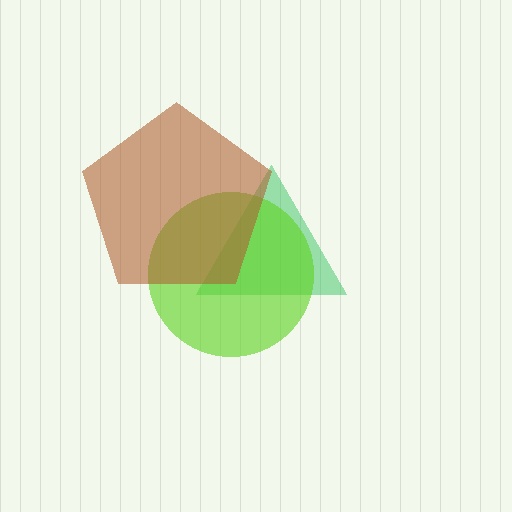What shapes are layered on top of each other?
The layered shapes are: a green triangle, a lime circle, a brown pentagon.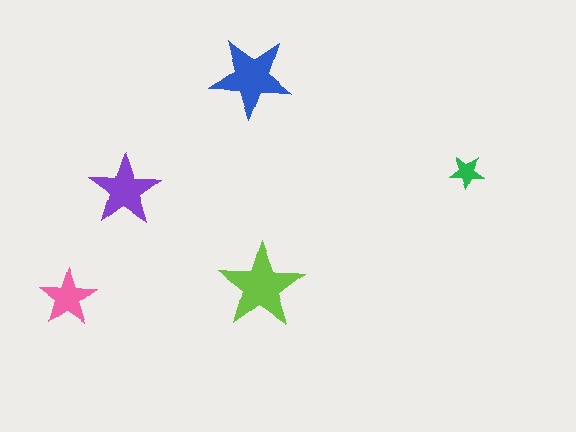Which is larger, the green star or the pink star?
The pink one.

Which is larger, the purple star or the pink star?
The purple one.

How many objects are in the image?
There are 5 objects in the image.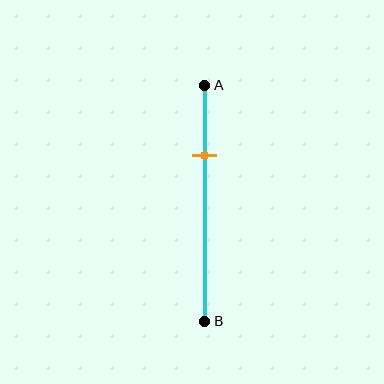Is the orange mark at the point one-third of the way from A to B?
No, the mark is at about 30% from A, not at the 33% one-third point.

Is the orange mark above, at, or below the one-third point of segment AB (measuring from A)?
The orange mark is above the one-third point of segment AB.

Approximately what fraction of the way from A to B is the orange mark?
The orange mark is approximately 30% of the way from A to B.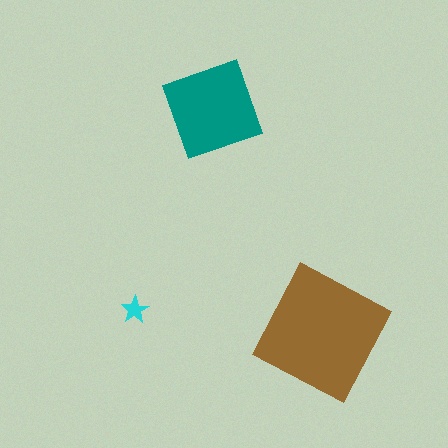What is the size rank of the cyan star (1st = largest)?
3rd.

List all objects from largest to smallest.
The brown square, the teal diamond, the cyan star.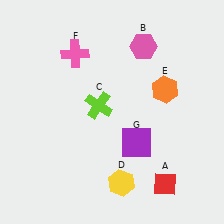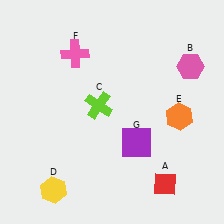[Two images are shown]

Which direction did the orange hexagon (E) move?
The orange hexagon (E) moved down.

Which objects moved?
The objects that moved are: the pink hexagon (B), the yellow hexagon (D), the orange hexagon (E).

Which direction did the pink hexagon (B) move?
The pink hexagon (B) moved right.